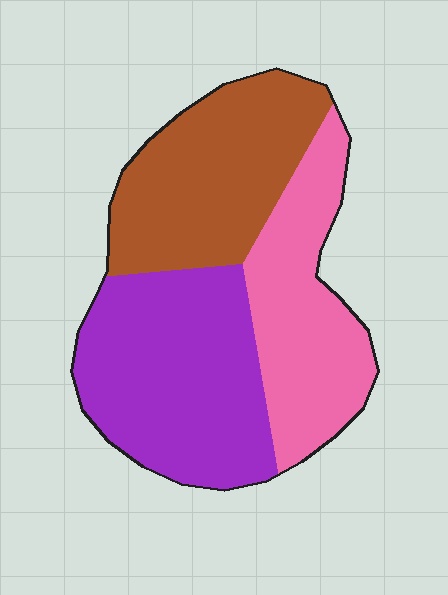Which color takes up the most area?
Purple, at roughly 40%.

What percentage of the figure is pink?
Pink covers 29% of the figure.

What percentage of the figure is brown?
Brown covers around 30% of the figure.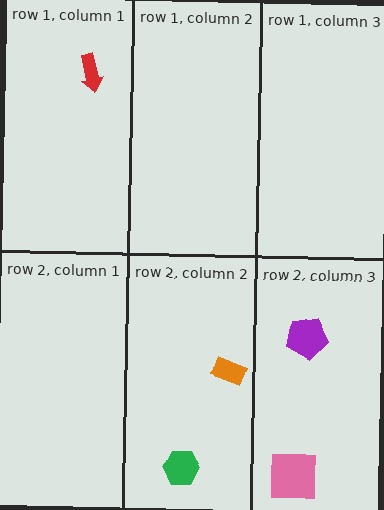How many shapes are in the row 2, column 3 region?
2.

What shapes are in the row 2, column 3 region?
The pink square, the purple pentagon.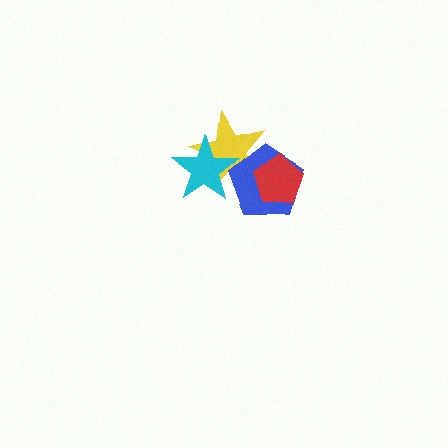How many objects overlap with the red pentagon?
2 objects overlap with the red pentagon.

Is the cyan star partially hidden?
No, no other shape covers it.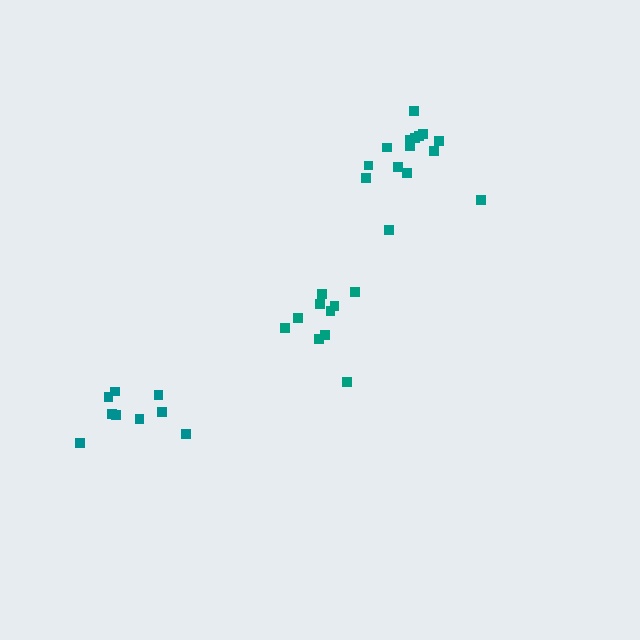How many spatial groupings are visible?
There are 3 spatial groupings.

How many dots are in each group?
Group 1: 10 dots, Group 2: 15 dots, Group 3: 9 dots (34 total).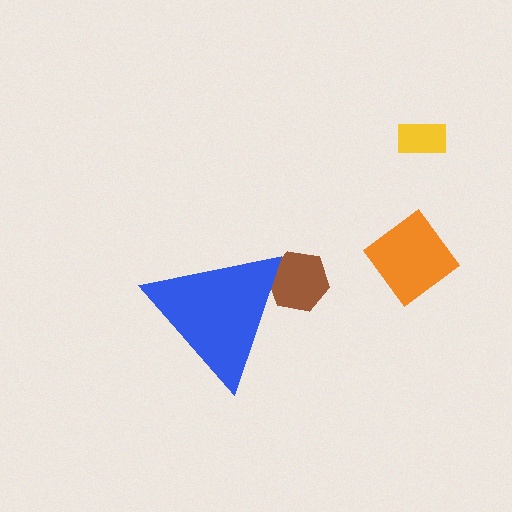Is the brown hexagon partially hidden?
Yes, the brown hexagon is partially hidden behind the blue triangle.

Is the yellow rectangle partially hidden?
No, the yellow rectangle is fully visible.